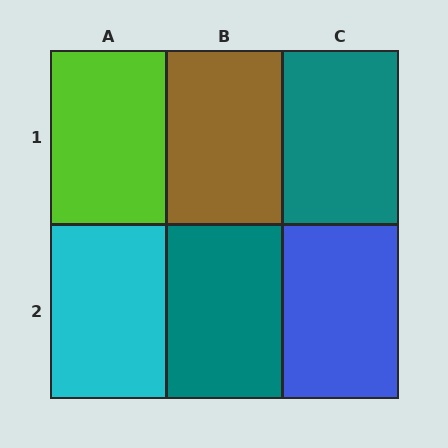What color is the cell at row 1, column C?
Teal.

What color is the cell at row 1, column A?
Lime.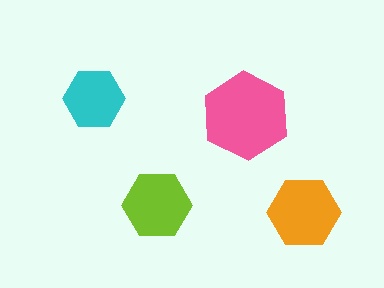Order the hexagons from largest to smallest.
the pink one, the orange one, the lime one, the cyan one.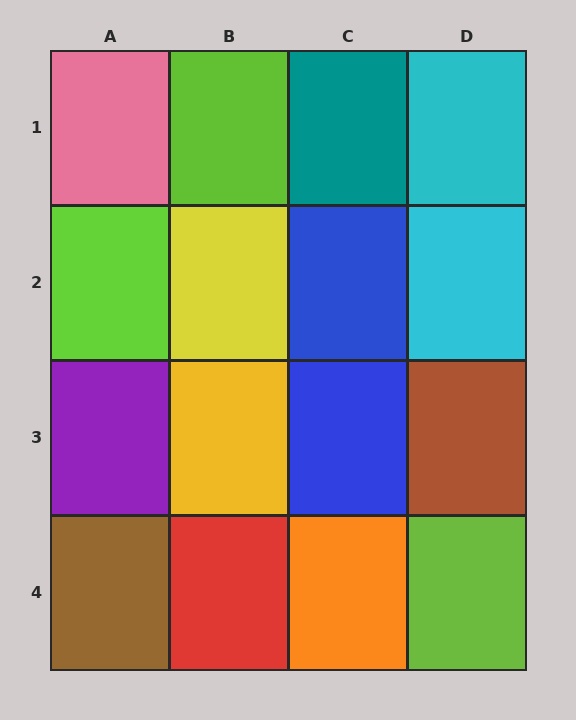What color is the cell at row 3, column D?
Brown.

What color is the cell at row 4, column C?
Orange.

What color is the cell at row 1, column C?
Teal.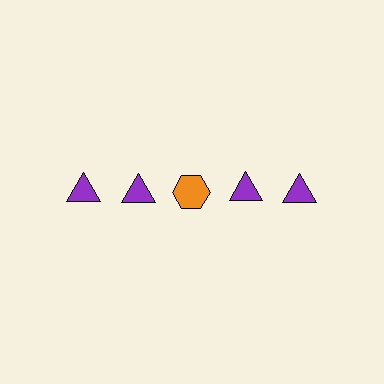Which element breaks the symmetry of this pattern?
The orange hexagon in the top row, center column breaks the symmetry. All other shapes are purple triangles.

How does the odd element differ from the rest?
It differs in both color (orange instead of purple) and shape (hexagon instead of triangle).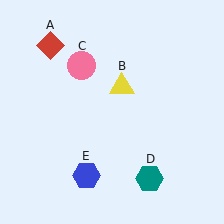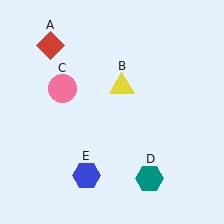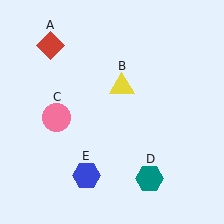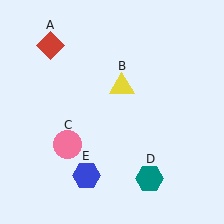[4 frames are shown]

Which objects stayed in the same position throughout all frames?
Red diamond (object A) and yellow triangle (object B) and teal hexagon (object D) and blue hexagon (object E) remained stationary.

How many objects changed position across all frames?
1 object changed position: pink circle (object C).